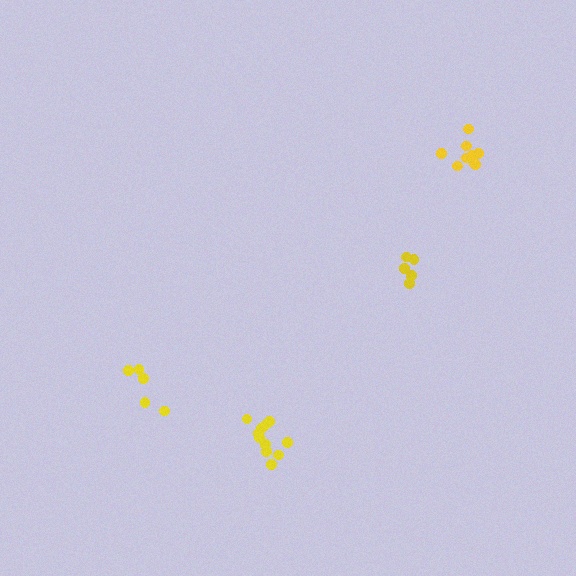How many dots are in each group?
Group 1: 9 dots, Group 2: 11 dots, Group 3: 5 dots, Group 4: 5 dots (30 total).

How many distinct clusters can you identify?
There are 4 distinct clusters.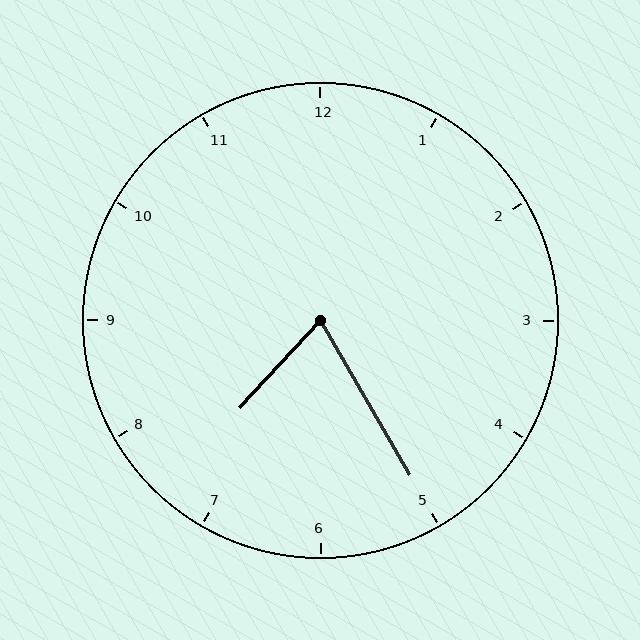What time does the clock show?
7:25.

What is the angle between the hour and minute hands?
Approximately 72 degrees.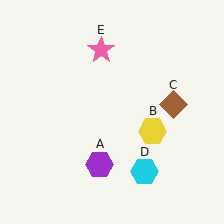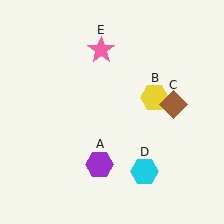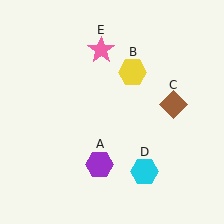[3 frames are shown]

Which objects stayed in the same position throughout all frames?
Purple hexagon (object A) and brown diamond (object C) and cyan hexagon (object D) and pink star (object E) remained stationary.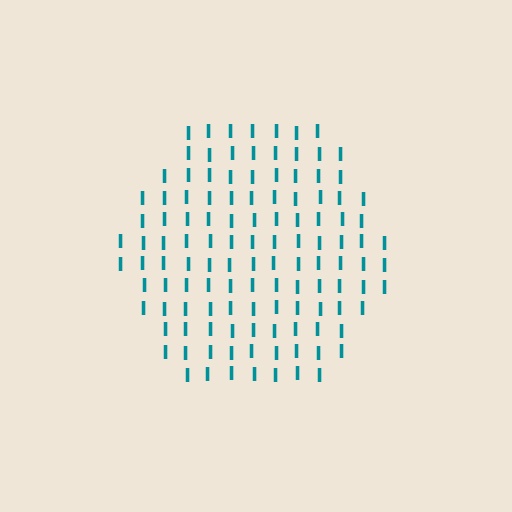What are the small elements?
The small elements are letter I's.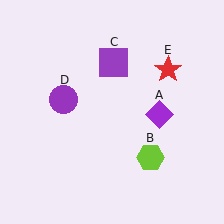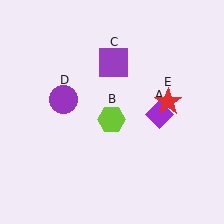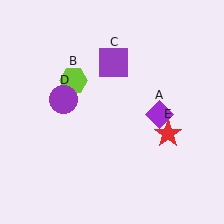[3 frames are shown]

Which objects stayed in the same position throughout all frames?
Purple diamond (object A) and purple square (object C) and purple circle (object D) remained stationary.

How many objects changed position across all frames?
2 objects changed position: lime hexagon (object B), red star (object E).